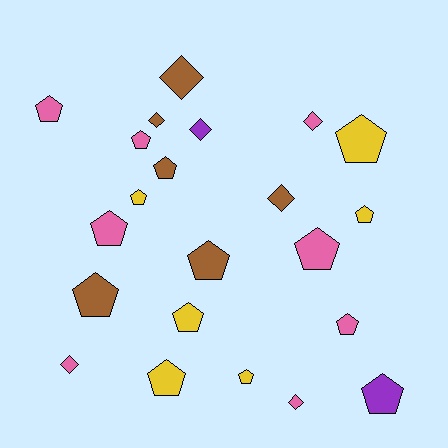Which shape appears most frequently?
Pentagon, with 15 objects.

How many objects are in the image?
There are 22 objects.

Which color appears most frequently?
Pink, with 8 objects.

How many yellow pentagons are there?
There are 6 yellow pentagons.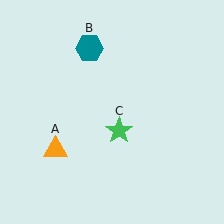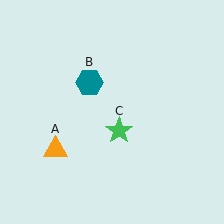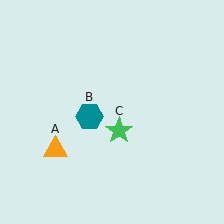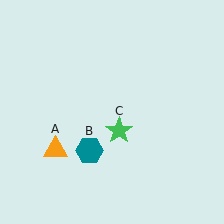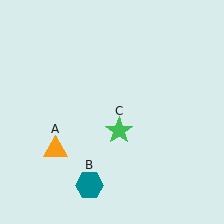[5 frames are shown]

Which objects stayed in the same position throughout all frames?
Orange triangle (object A) and green star (object C) remained stationary.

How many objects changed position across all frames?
1 object changed position: teal hexagon (object B).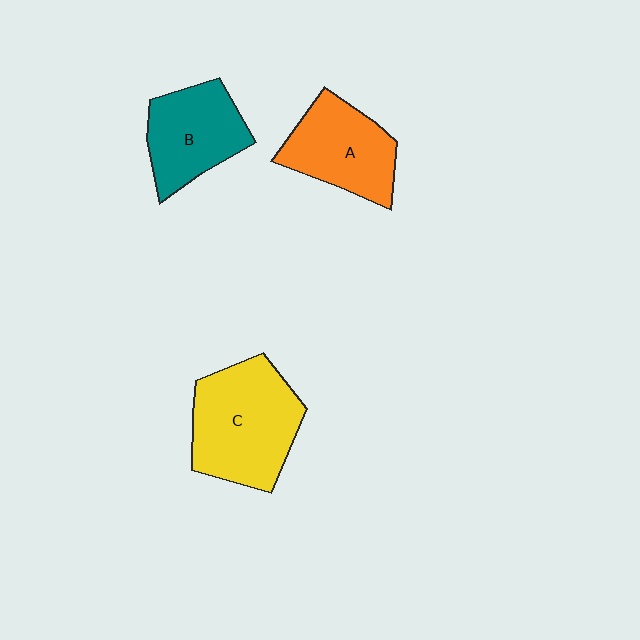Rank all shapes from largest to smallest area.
From largest to smallest: C (yellow), A (orange), B (teal).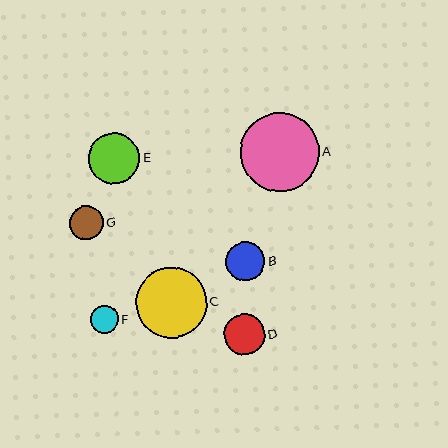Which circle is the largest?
Circle A is the largest with a size of approximately 79 pixels.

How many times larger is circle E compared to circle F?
Circle E is approximately 1.8 times the size of circle F.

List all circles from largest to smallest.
From largest to smallest: A, C, E, D, B, G, F.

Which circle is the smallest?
Circle F is the smallest with a size of approximately 28 pixels.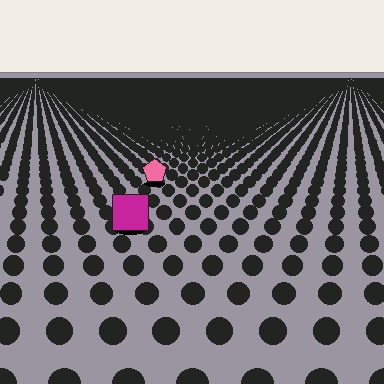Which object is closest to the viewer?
The magenta square is closest. The texture marks near it are larger and more spread out.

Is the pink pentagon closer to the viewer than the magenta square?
No. The magenta square is closer — you can tell from the texture gradient: the ground texture is coarser near it.